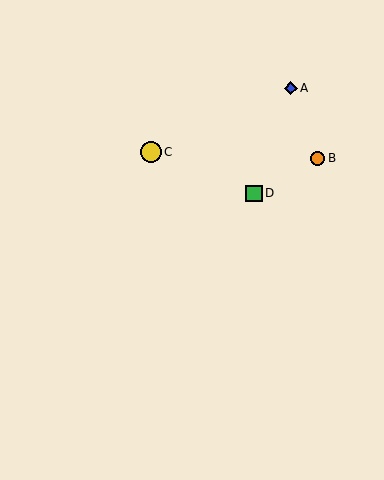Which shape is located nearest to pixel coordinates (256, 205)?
The green square (labeled D) at (254, 193) is nearest to that location.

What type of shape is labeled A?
Shape A is a blue diamond.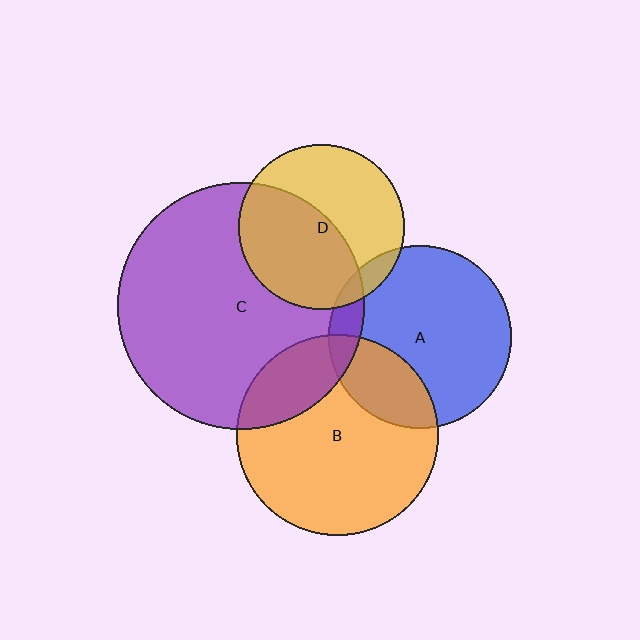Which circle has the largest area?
Circle C (purple).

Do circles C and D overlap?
Yes.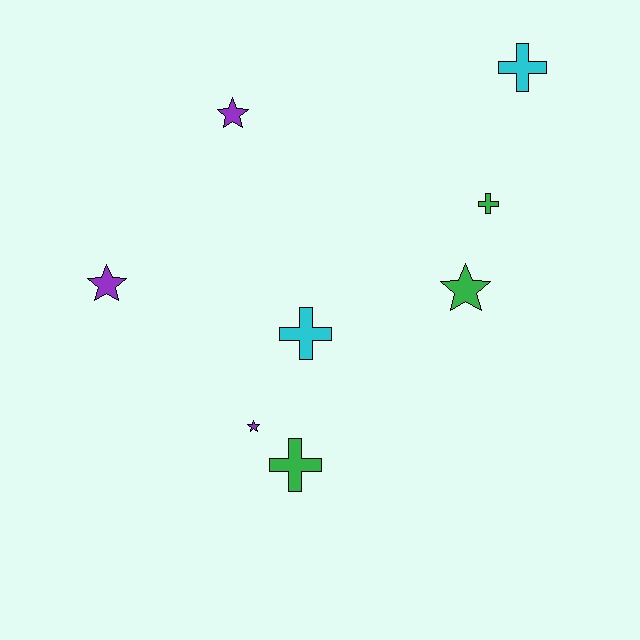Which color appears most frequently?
Green, with 3 objects.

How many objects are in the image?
There are 8 objects.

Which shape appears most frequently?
Star, with 4 objects.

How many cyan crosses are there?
There are 2 cyan crosses.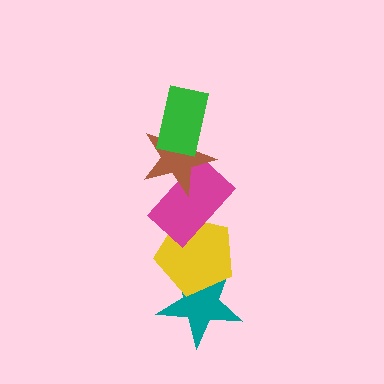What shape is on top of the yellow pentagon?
The magenta rectangle is on top of the yellow pentagon.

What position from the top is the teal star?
The teal star is 5th from the top.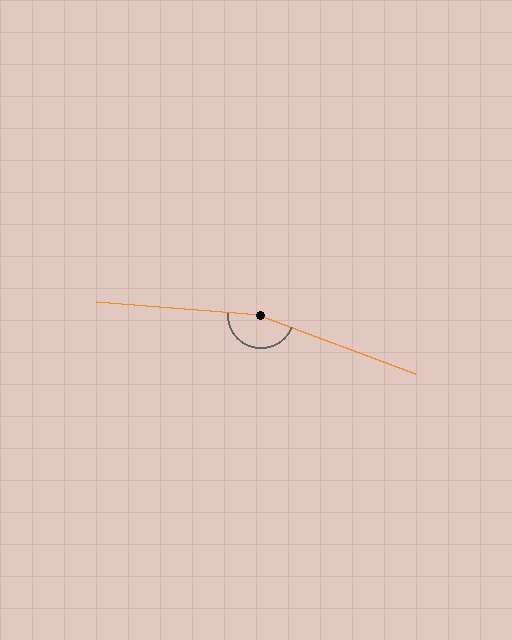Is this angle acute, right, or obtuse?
It is obtuse.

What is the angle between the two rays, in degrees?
Approximately 164 degrees.